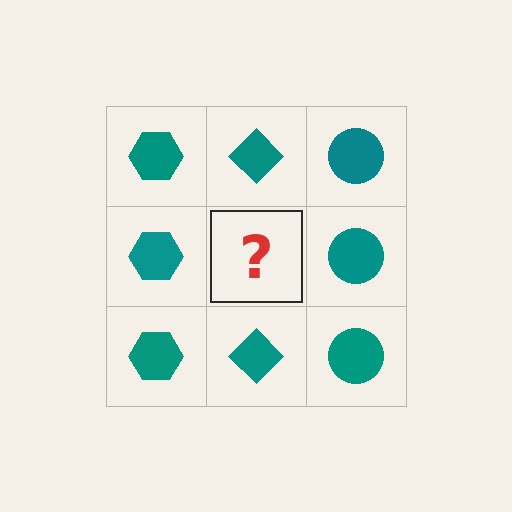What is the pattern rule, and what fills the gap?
The rule is that each column has a consistent shape. The gap should be filled with a teal diamond.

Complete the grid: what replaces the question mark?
The question mark should be replaced with a teal diamond.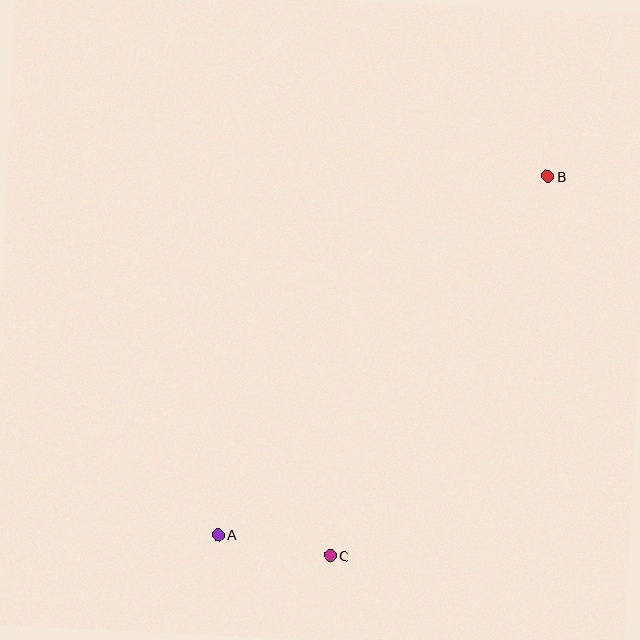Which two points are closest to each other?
Points A and C are closest to each other.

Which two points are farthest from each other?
Points A and B are farthest from each other.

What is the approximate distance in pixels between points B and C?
The distance between B and C is approximately 437 pixels.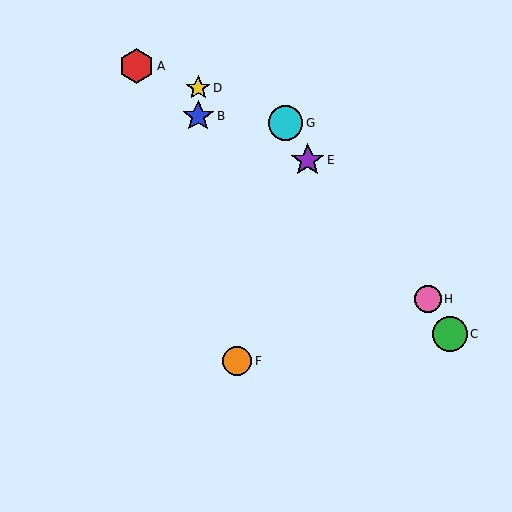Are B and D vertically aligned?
Yes, both are at x≈198.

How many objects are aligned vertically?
2 objects (B, D) are aligned vertically.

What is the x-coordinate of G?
Object G is at x≈285.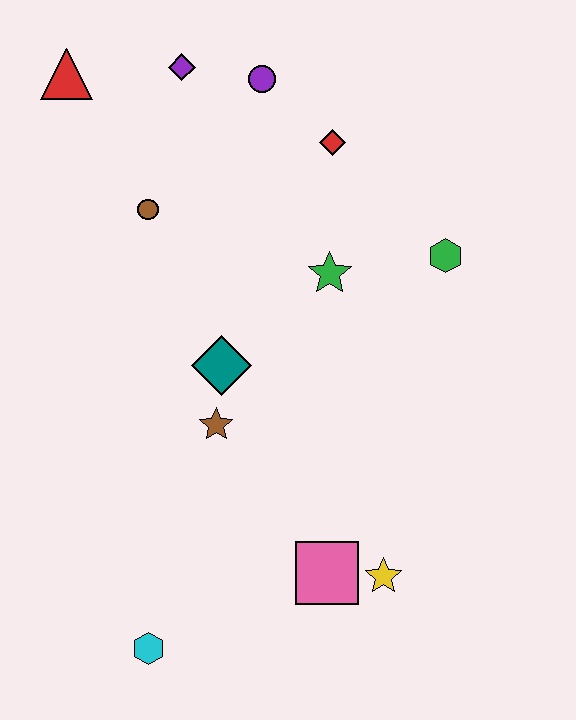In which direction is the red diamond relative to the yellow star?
The red diamond is above the yellow star.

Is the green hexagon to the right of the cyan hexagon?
Yes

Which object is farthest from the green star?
The cyan hexagon is farthest from the green star.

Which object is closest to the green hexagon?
The green star is closest to the green hexagon.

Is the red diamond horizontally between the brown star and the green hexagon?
Yes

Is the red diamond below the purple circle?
Yes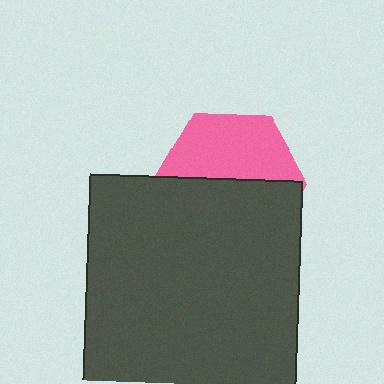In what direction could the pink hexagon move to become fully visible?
The pink hexagon could move up. That would shift it out from behind the dark gray square entirely.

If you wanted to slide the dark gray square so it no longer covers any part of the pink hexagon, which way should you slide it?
Slide it down — that is the most direct way to separate the two shapes.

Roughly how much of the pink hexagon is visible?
About half of it is visible (roughly 47%).